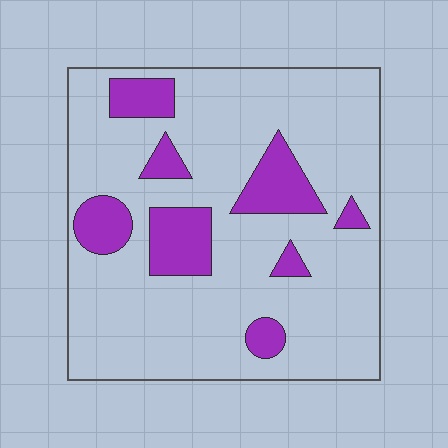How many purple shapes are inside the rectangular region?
8.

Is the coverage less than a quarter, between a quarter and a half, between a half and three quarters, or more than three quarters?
Less than a quarter.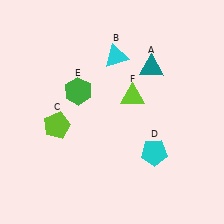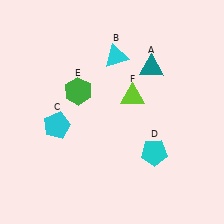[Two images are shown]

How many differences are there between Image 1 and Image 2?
There is 1 difference between the two images.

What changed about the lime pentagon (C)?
In Image 1, C is lime. In Image 2, it changed to cyan.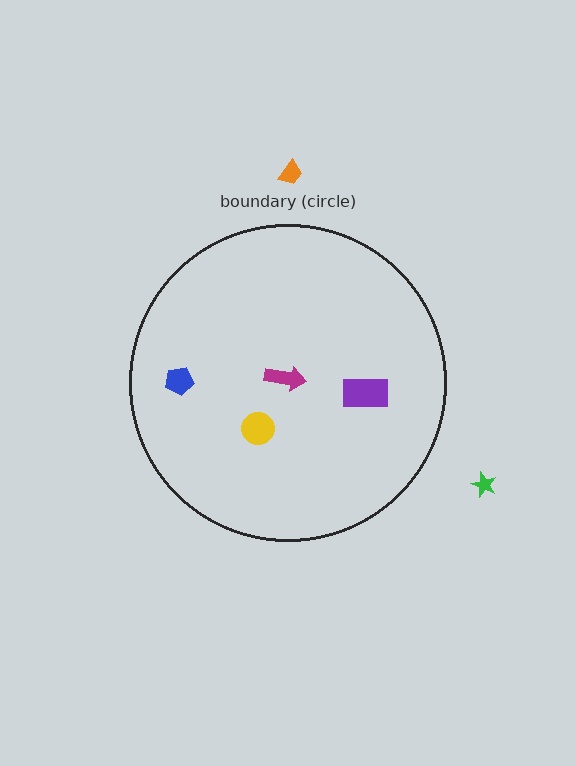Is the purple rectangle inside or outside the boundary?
Inside.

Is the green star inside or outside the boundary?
Outside.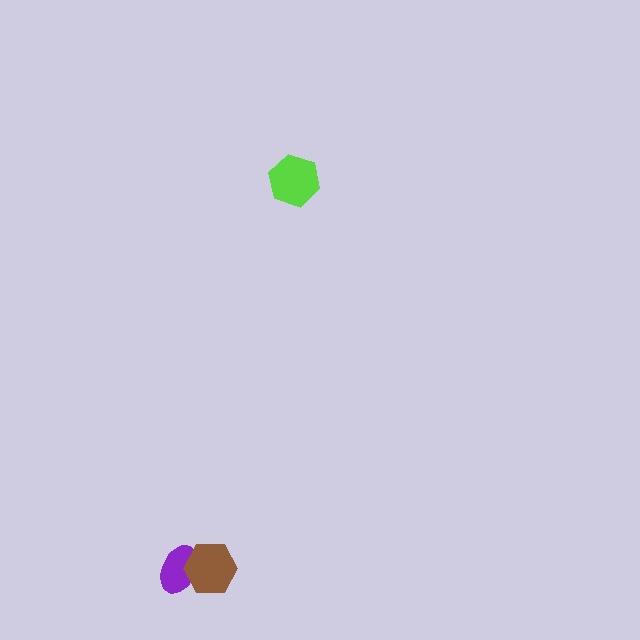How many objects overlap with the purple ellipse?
1 object overlaps with the purple ellipse.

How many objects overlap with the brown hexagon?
1 object overlaps with the brown hexagon.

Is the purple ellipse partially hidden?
Yes, it is partially covered by another shape.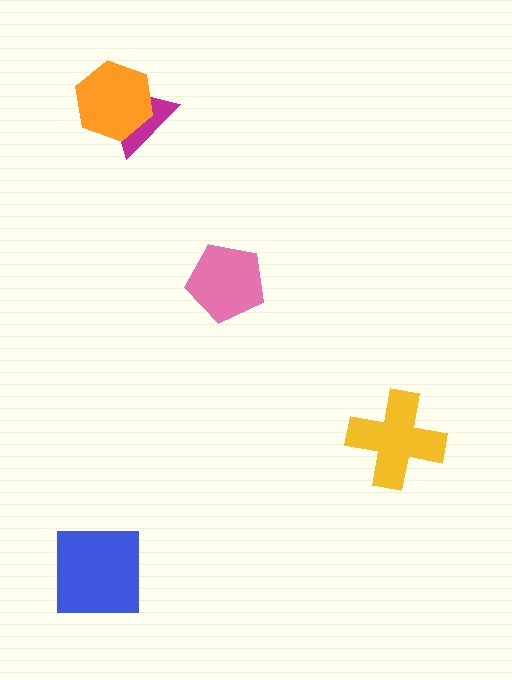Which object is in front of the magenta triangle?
The orange hexagon is in front of the magenta triangle.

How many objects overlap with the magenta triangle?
1 object overlaps with the magenta triangle.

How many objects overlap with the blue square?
0 objects overlap with the blue square.